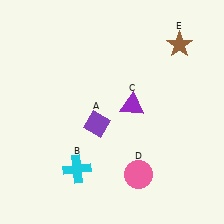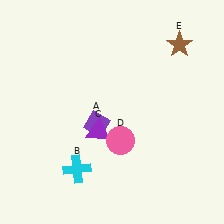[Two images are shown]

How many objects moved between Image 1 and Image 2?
2 objects moved between the two images.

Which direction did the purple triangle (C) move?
The purple triangle (C) moved left.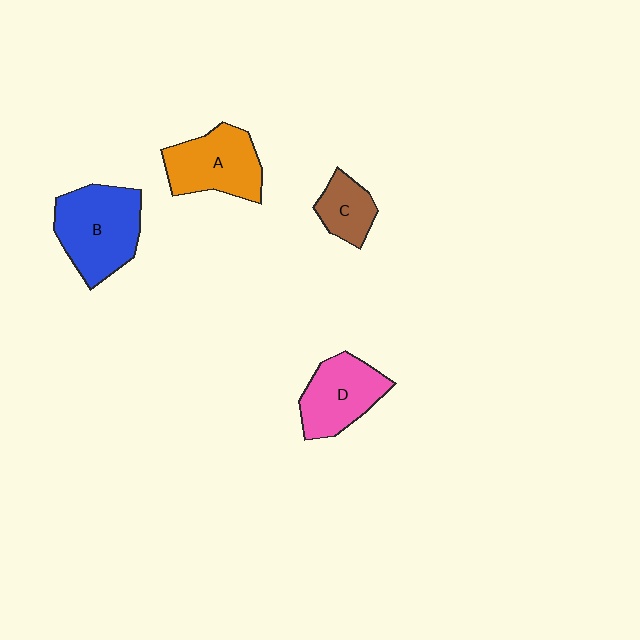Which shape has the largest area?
Shape B (blue).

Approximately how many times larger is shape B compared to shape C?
Approximately 2.2 times.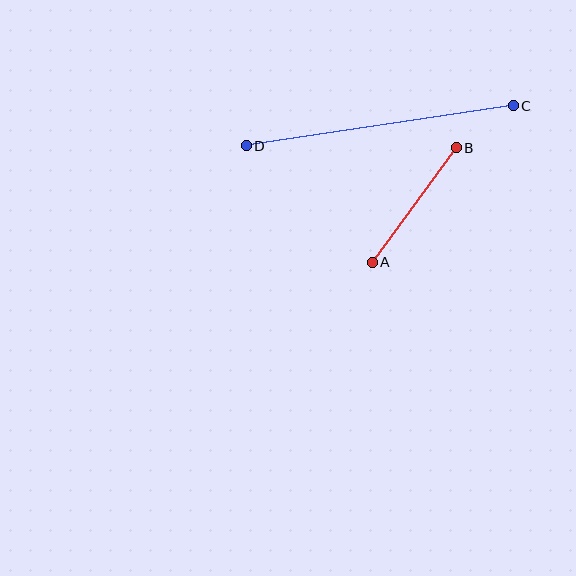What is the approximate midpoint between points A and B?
The midpoint is at approximately (414, 205) pixels.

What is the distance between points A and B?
The distance is approximately 142 pixels.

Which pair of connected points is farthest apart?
Points C and D are farthest apart.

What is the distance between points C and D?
The distance is approximately 270 pixels.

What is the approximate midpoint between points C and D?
The midpoint is at approximately (380, 126) pixels.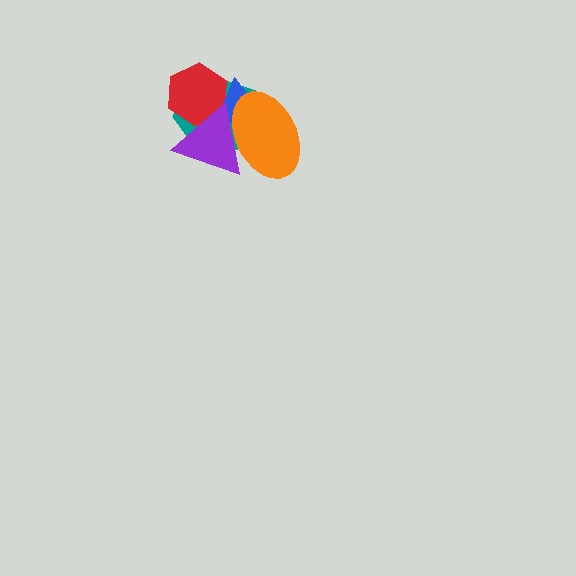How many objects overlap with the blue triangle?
4 objects overlap with the blue triangle.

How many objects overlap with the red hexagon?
3 objects overlap with the red hexagon.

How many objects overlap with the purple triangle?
4 objects overlap with the purple triangle.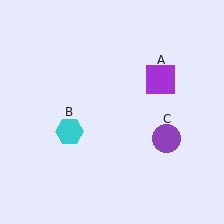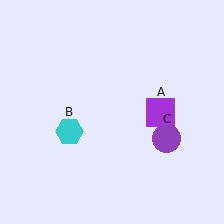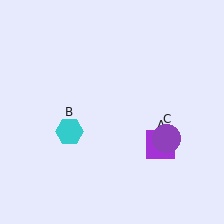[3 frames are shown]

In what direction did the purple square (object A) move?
The purple square (object A) moved down.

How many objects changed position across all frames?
1 object changed position: purple square (object A).